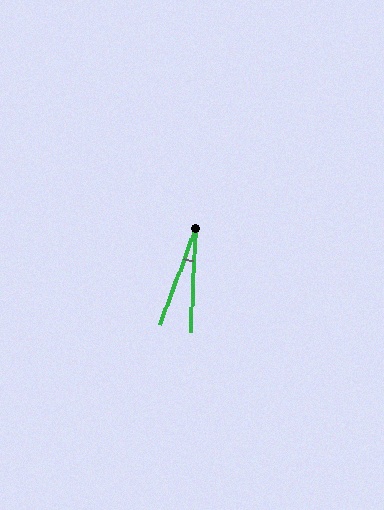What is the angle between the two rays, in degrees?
Approximately 17 degrees.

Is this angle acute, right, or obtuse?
It is acute.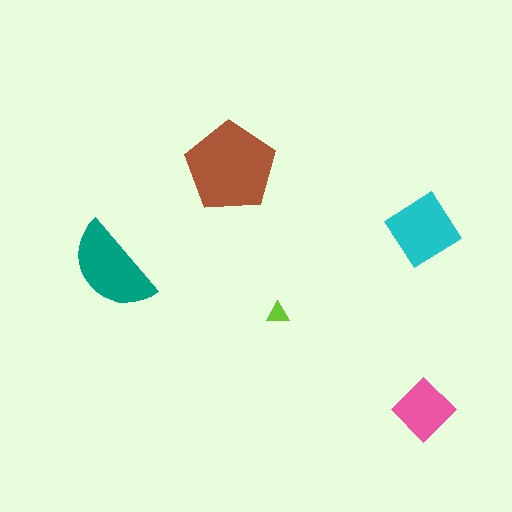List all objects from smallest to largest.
The lime triangle, the pink diamond, the cyan diamond, the teal semicircle, the brown pentagon.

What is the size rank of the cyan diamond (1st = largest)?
3rd.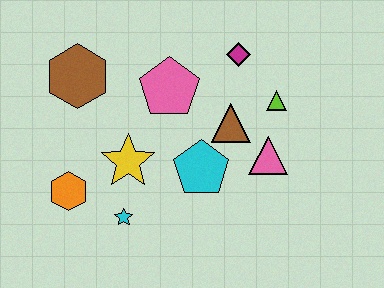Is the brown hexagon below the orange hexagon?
No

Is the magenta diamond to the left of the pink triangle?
Yes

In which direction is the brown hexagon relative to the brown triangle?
The brown hexagon is to the left of the brown triangle.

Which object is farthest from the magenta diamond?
The orange hexagon is farthest from the magenta diamond.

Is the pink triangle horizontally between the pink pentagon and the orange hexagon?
No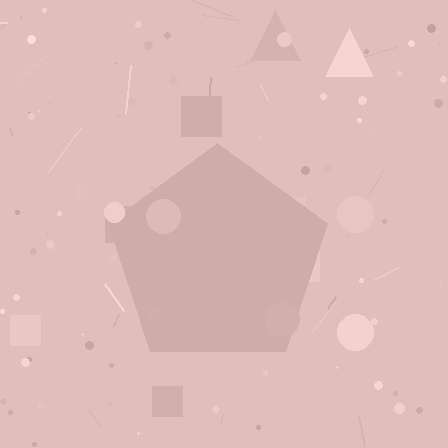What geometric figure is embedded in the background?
A pentagon is embedded in the background.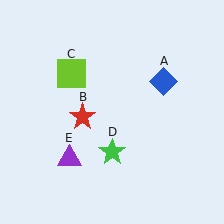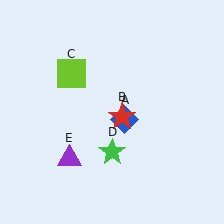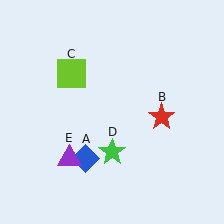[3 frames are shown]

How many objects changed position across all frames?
2 objects changed position: blue diamond (object A), red star (object B).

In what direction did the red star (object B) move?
The red star (object B) moved right.